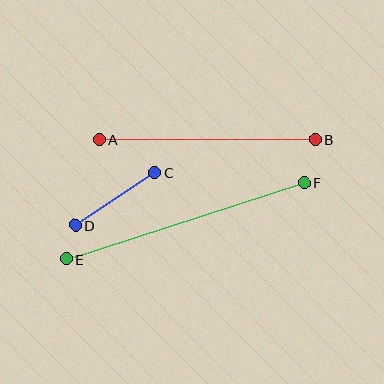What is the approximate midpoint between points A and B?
The midpoint is at approximately (207, 139) pixels.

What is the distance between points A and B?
The distance is approximately 216 pixels.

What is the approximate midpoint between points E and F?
The midpoint is at approximately (185, 221) pixels.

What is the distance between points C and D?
The distance is approximately 95 pixels.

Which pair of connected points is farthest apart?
Points E and F are farthest apart.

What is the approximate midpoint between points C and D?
The midpoint is at approximately (115, 199) pixels.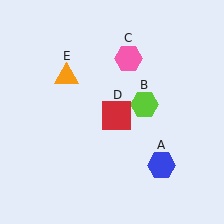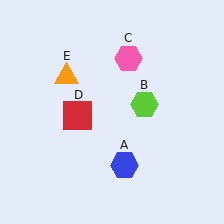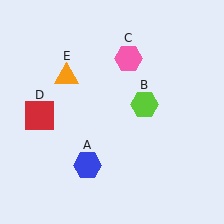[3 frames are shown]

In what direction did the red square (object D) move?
The red square (object D) moved left.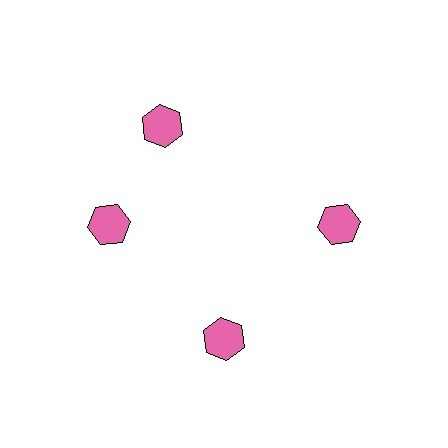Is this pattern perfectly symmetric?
No. The 4 pink hexagons are arranged in a ring, but one element near the 12 o'clock position is rotated out of alignment along the ring, breaking the 4-fold rotational symmetry.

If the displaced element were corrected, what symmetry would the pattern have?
It would have 4-fold rotational symmetry — the pattern would map onto itself every 90 degrees.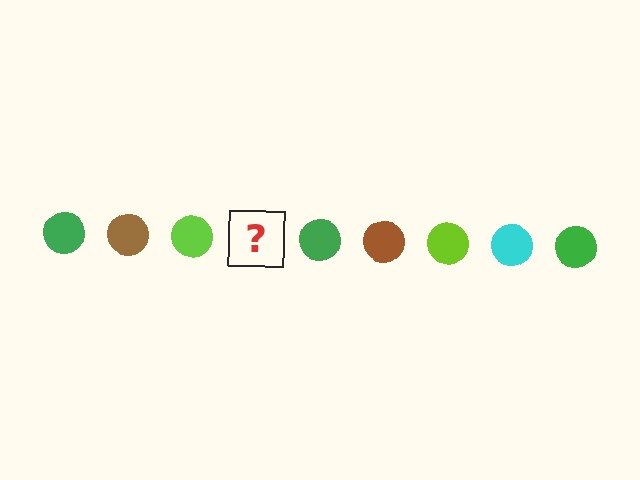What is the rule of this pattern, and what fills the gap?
The rule is that the pattern cycles through green, brown, lime, cyan circles. The gap should be filled with a cyan circle.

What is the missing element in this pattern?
The missing element is a cyan circle.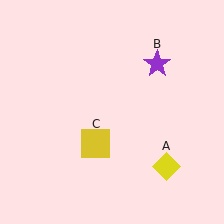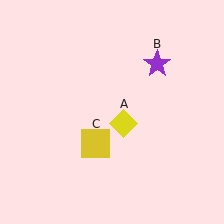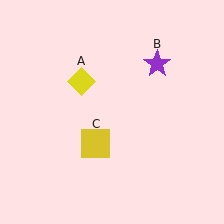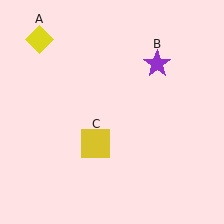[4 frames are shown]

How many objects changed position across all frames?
1 object changed position: yellow diamond (object A).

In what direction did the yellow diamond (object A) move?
The yellow diamond (object A) moved up and to the left.